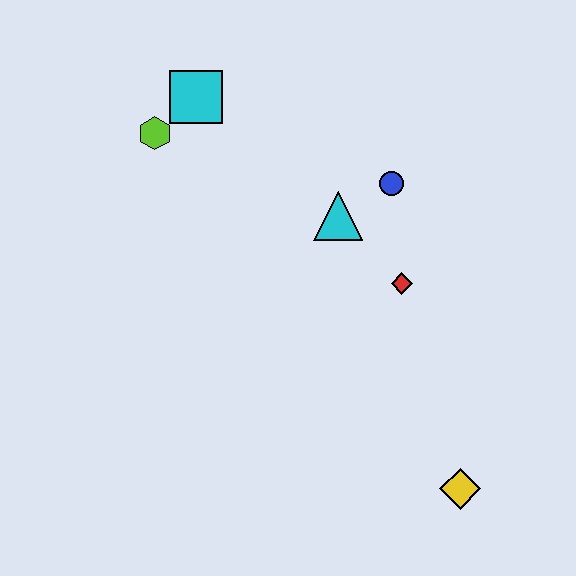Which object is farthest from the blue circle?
The yellow diamond is farthest from the blue circle.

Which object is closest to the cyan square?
The lime hexagon is closest to the cyan square.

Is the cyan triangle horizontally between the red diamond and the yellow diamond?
No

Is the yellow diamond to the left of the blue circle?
No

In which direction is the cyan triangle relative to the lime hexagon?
The cyan triangle is to the right of the lime hexagon.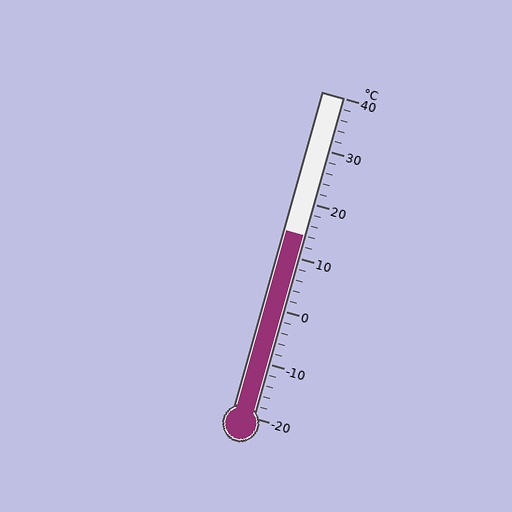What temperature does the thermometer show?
The thermometer shows approximately 14°C.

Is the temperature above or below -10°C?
The temperature is above -10°C.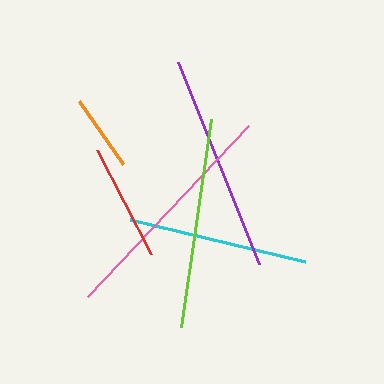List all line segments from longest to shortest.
From longest to shortest: pink, purple, lime, cyan, red, orange.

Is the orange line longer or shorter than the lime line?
The lime line is longer than the orange line.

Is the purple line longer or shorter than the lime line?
The purple line is longer than the lime line.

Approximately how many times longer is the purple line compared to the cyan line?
The purple line is approximately 1.2 times the length of the cyan line.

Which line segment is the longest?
The pink line is the longest at approximately 235 pixels.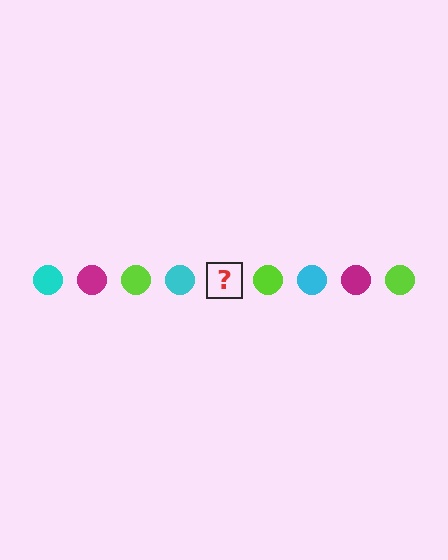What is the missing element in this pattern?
The missing element is a magenta circle.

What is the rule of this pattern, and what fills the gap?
The rule is that the pattern cycles through cyan, magenta, lime circles. The gap should be filled with a magenta circle.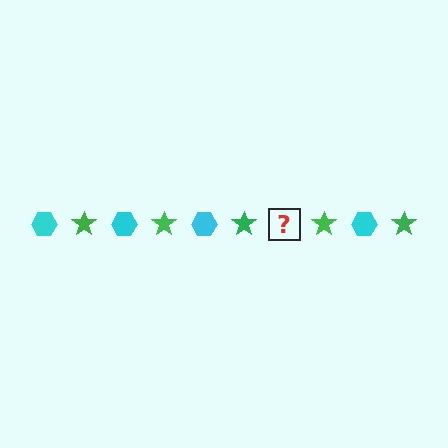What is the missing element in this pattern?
The missing element is a cyan hexagon.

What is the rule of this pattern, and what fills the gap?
The rule is that the pattern alternates between cyan hexagon and green star. The gap should be filled with a cyan hexagon.